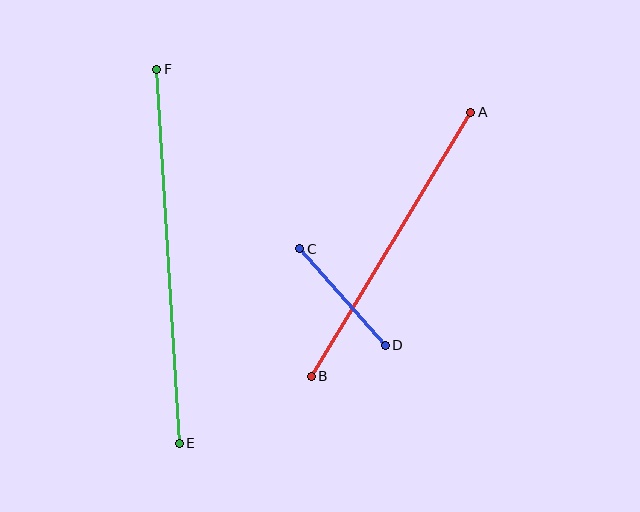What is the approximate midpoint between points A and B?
The midpoint is at approximately (391, 244) pixels.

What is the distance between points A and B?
The distance is approximately 309 pixels.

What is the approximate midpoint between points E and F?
The midpoint is at approximately (168, 256) pixels.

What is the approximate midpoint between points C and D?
The midpoint is at approximately (343, 297) pixels.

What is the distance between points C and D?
The distance is approximately 129 pixels.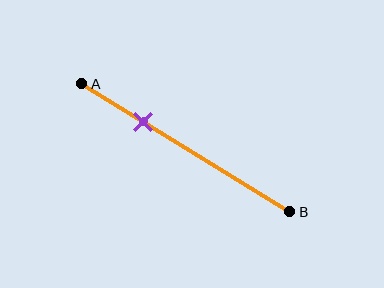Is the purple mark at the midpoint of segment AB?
No, the mark is at about 30% from A, not at the 50% midpoint.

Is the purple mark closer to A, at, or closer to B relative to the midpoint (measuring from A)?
The purple mark is closer to point A than the midpoint of segment AB.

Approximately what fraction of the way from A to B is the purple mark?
The purple mark is approximately 30% of the way from A to B.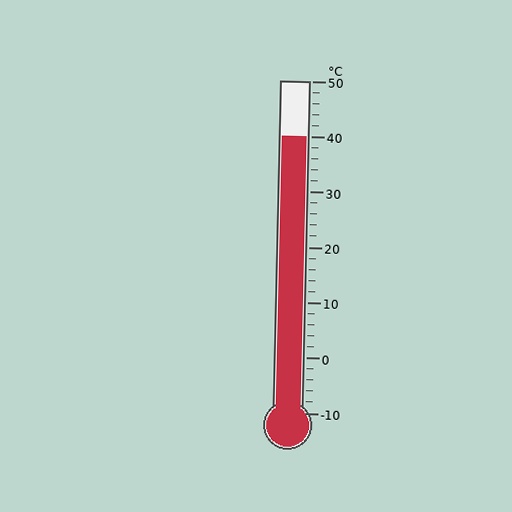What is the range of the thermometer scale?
The thermometer scale ranges from -10°C to 50°C.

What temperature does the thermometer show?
The thermometer shows approximately 40°C.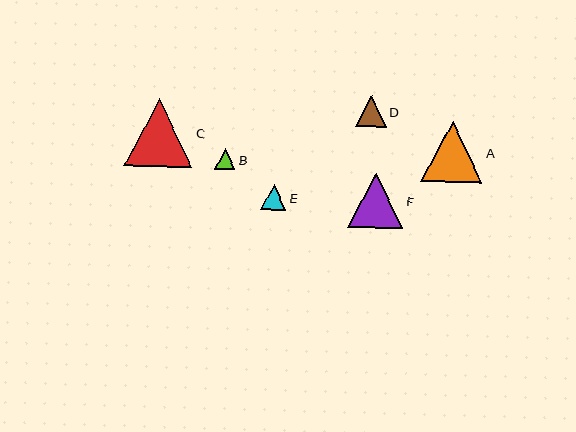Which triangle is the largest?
Triangle C is the largest with a size of approximately 68 pixels.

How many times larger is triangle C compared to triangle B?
Triangle C is approximately 3.3 times the size of triangle B.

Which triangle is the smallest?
Triangle B is the smallest with a size of approximately 21 pixels.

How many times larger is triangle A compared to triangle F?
Triangle A is approximately 1.1 times the size of triangle F.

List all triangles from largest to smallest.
From largest to smallest: C, A, F, D, E, B.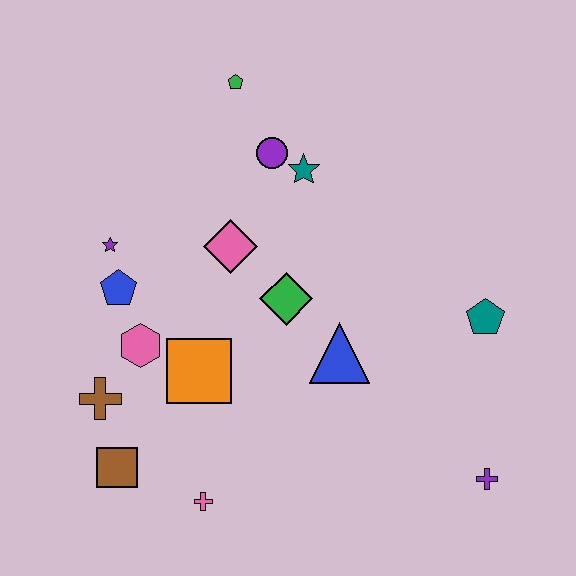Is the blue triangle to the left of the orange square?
No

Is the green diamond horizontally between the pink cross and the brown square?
No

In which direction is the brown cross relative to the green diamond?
The brown cross is to the left of the green diamond.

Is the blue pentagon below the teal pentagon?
No